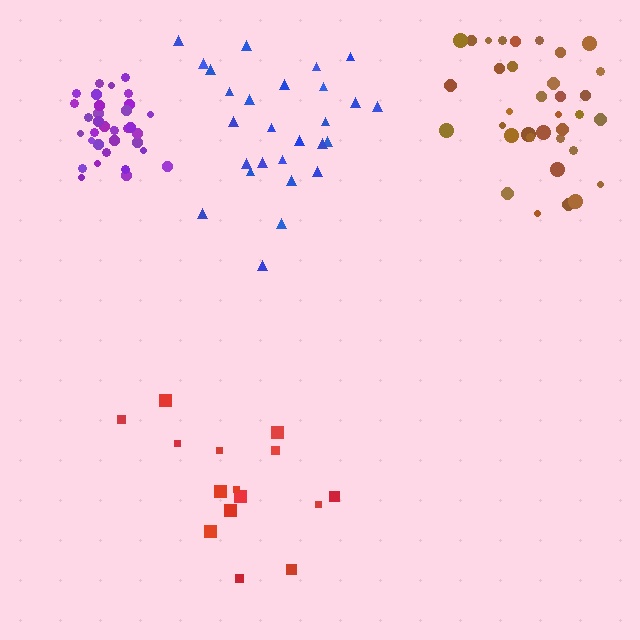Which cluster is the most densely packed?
Purple.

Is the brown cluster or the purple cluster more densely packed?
Purple.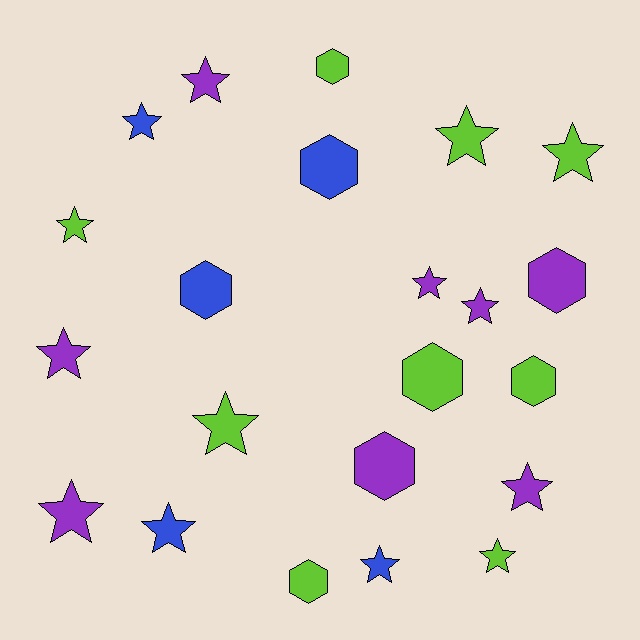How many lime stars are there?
There are 5 lime stars.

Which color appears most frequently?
Lime, with 9 objects.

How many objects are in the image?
There are 22 objects.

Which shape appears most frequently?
Star, with 14 objects.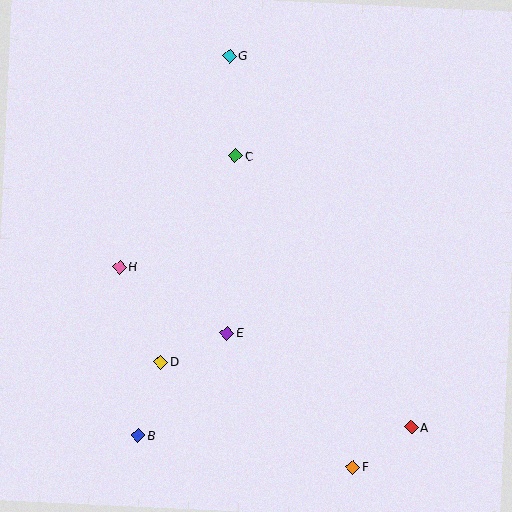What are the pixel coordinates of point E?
Point E is at (227, 333).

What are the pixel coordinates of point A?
Point A is at (411, 427).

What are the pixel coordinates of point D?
Point D is at (161, 362).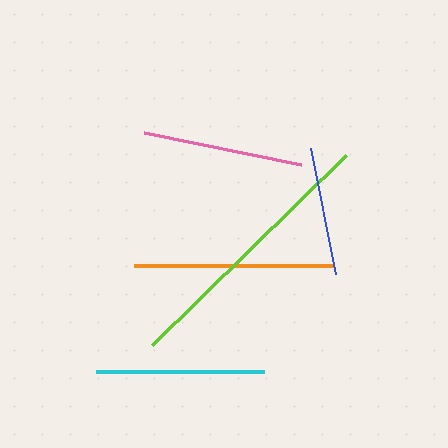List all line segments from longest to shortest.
From longest to shortest: lime, orange, cyan, pink, blue.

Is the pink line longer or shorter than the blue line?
The pink line is longer than the blue line.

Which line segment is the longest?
The lime line is the longest at approximately 271 pixels.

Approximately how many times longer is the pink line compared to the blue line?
The pink line is approximately 1.2 times the length of the blue line.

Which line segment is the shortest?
The blue line is the shortest at approximately 128 pixels.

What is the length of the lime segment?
The lime segment is approximately 271 pixels long.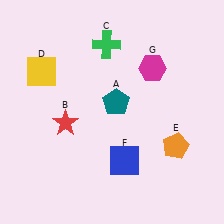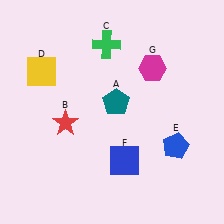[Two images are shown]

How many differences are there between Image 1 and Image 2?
There is 1 difference between the two images.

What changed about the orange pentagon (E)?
In Image 1, E is orange. In Image 2, it changed to blue.